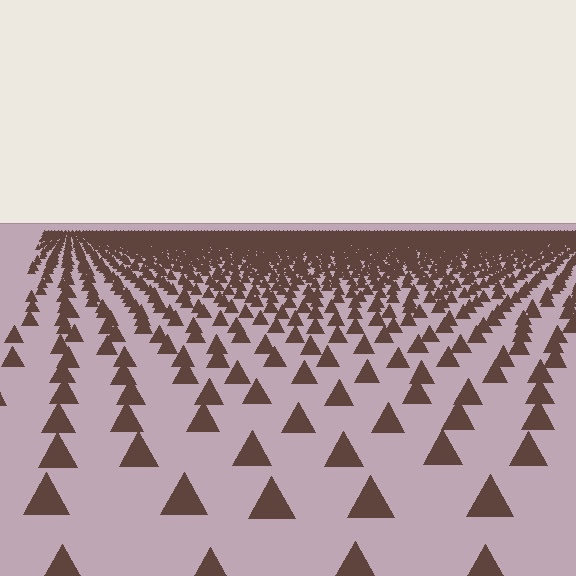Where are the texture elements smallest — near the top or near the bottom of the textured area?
Near the top.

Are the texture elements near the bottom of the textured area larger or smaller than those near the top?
Larger. Near the bottom, elements are closer to the viewer and appear at a bigger on-screen size.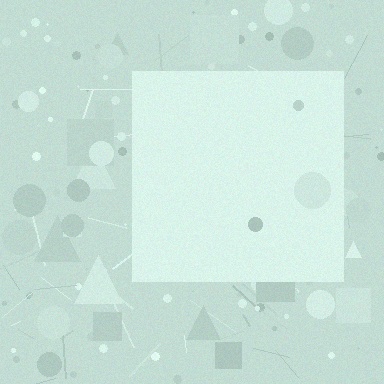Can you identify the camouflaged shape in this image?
The camouflaged shape is a square.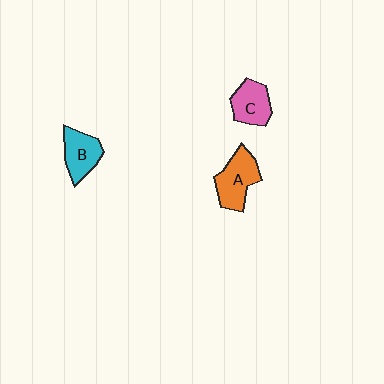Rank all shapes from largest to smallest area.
From largest to smallest: A (orange), B (cyan), C (pink).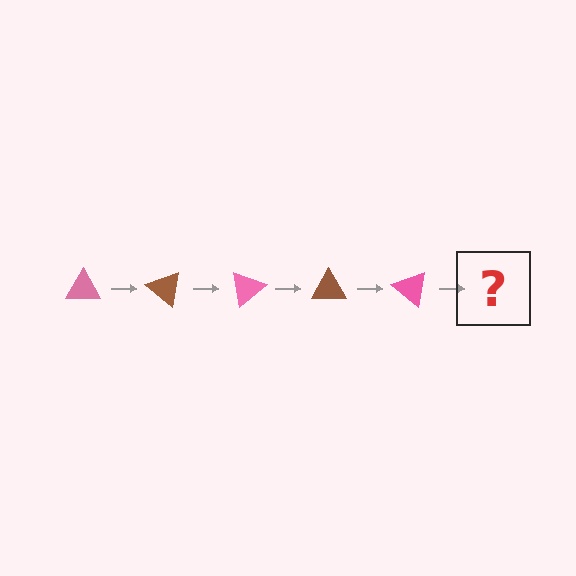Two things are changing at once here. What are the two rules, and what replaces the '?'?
The two rules are that it rotates 40 degrees each step and the color cycles through pink and brown. The '?' should be a brown triangle, rotated 200 degrees from the start.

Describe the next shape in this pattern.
It should be a brown triangle, rotated 200 degrees from the start.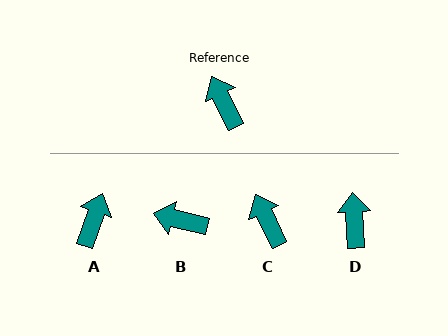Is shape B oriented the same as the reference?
No, it is off by about 51 degrees.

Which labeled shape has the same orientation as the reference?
C.